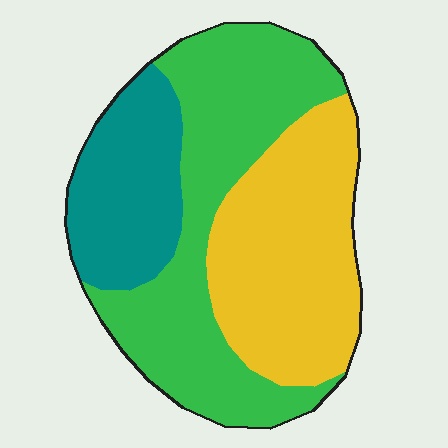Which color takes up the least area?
Teal, at roughly 20%.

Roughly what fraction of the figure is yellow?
Yellow takes up about three eighths (3/8) of the figure.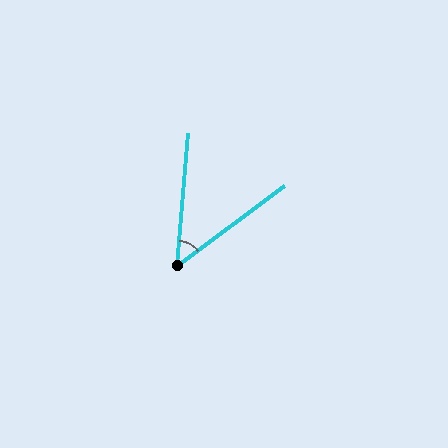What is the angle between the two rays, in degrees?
Approximately 49 degrees.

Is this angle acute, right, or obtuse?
It is acute.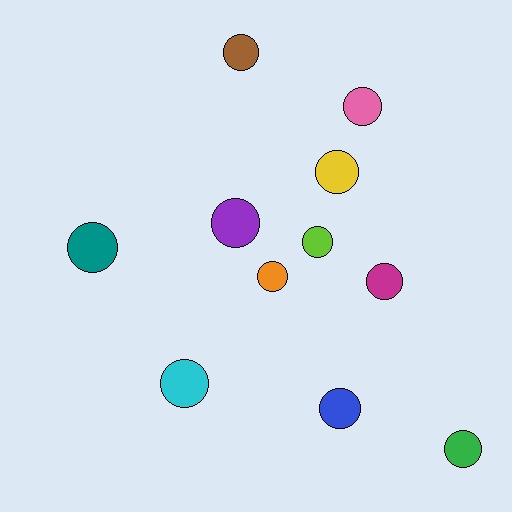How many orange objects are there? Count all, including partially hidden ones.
There is 1 orange object.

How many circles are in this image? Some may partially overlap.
There are 11 circles.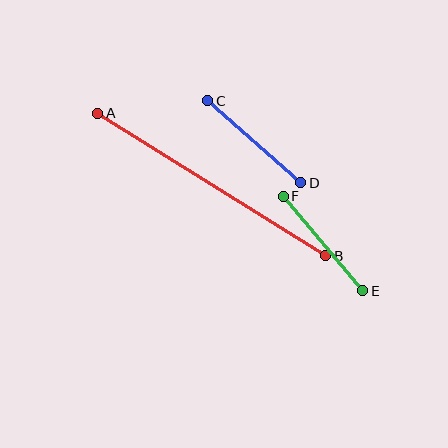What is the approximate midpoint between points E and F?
The midpoint is at approximately (323, 243) pixels.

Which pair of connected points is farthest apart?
Points A and B are farthest apart.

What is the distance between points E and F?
The distance is approximately 123 pixels.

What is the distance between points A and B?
The distance is approximately 269 pixels.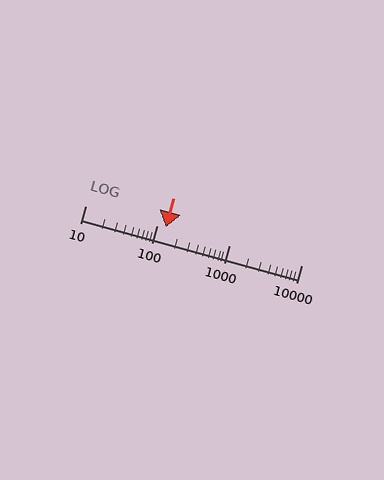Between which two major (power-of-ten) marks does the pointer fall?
The pointer is between 100 and 1000.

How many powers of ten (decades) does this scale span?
The scale spans 3 decades, from 10 to 10000.